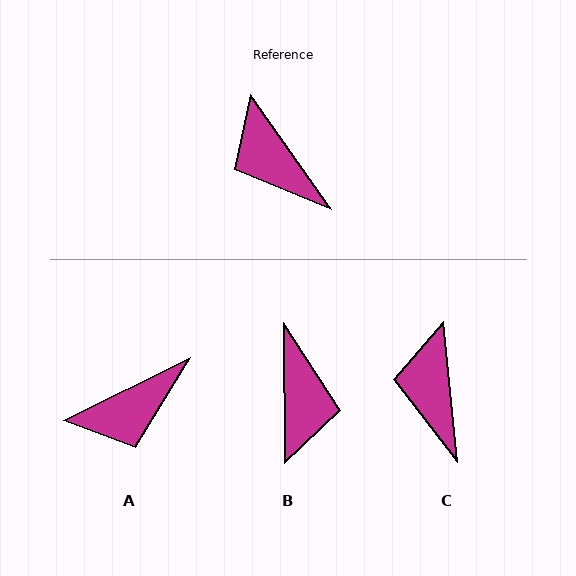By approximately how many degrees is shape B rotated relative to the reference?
Approximately 145 degrees counter-clockwise.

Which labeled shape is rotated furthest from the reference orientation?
B, about 145 degrees away.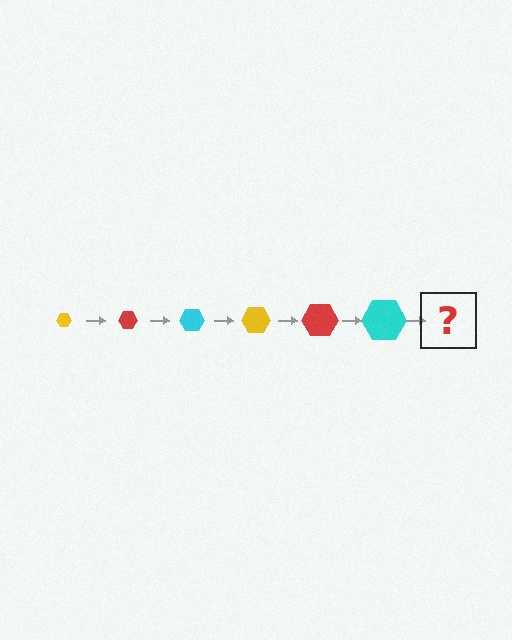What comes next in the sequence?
The next element should be a yellow hexagon, larger than the previous one.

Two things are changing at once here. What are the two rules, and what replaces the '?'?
The two rules are that the hexagon grows larger each step and the color cycles through yellow, red, and cyan. The '?' should be a yellow hexagon, larger than the previous one.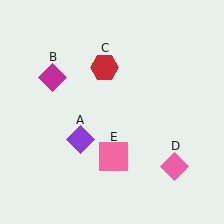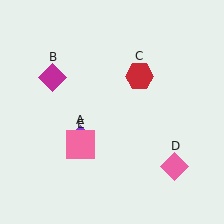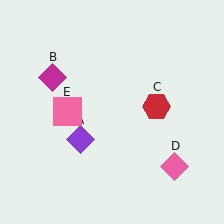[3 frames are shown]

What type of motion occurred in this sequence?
The red hexagon (object C), pink square (object E) rotated clockwise around the center of the scene.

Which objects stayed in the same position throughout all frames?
Purple diamond (object A) and magenta diamond (object B) and pink diamond (object D) remained stationary.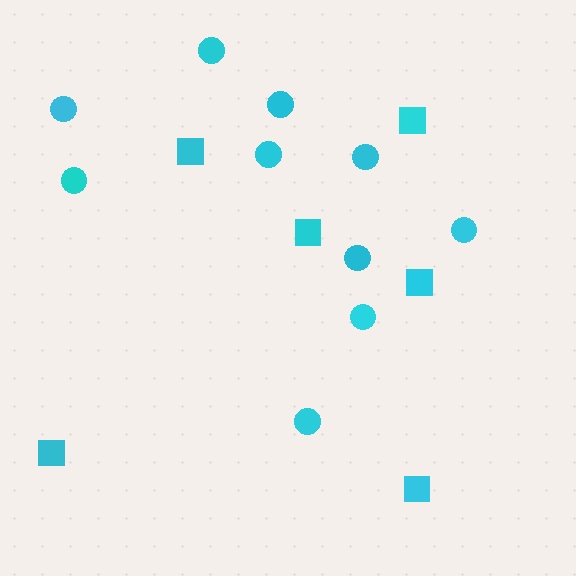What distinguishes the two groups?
There are 2 groups: one group of squares (6) and one group of circles (10).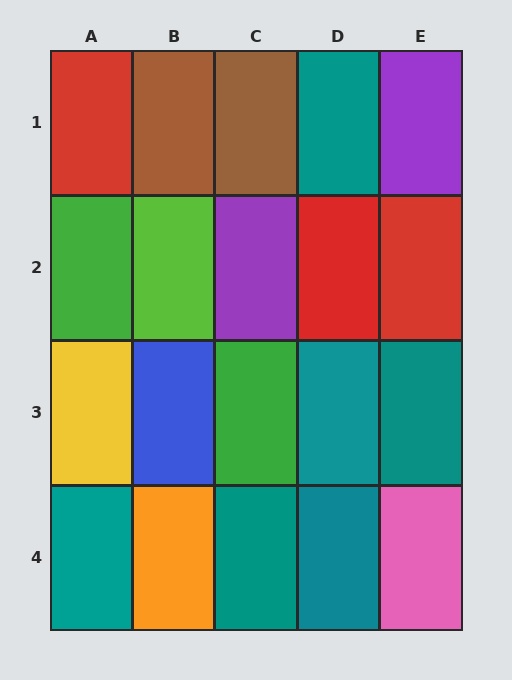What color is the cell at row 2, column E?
Red.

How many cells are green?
2 cells are green.